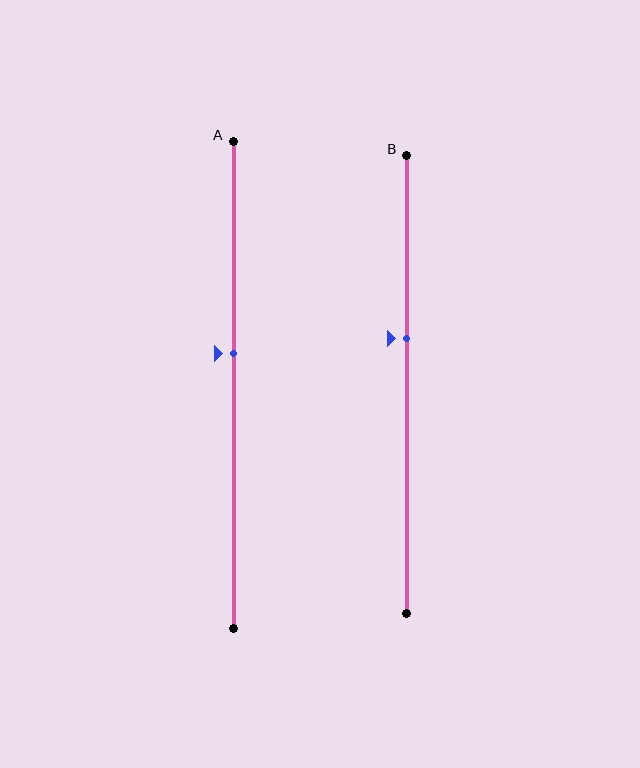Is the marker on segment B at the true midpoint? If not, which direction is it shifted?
No, the marker on segment B is shifted upward by about 10% of the segment length.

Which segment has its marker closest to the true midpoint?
Segment A has its marker closest to the true midpoint.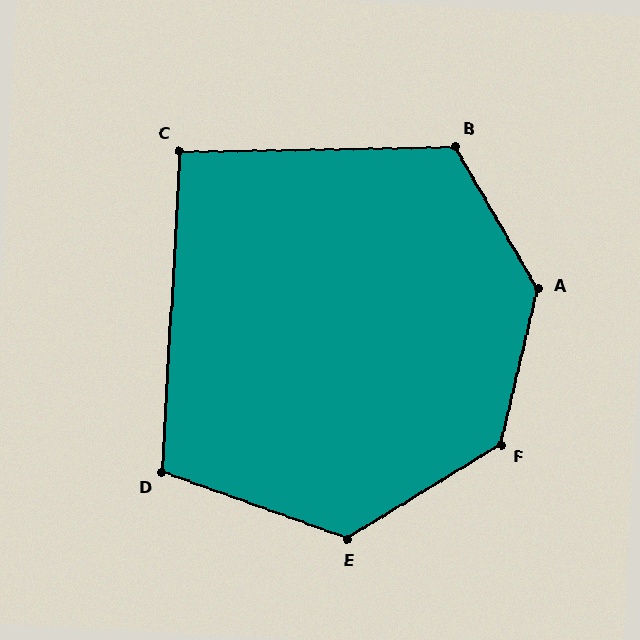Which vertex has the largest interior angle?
A, at approximately 137 degrees.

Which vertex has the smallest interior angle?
C, at approximately 94 degrees.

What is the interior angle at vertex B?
Approximately 119 degrees (obtuse).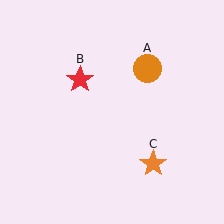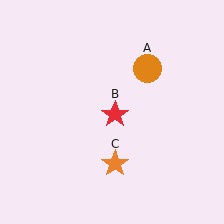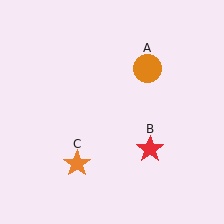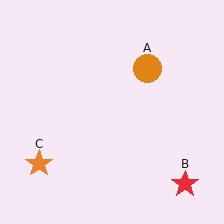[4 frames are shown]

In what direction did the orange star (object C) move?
The orange star (object C) moved left.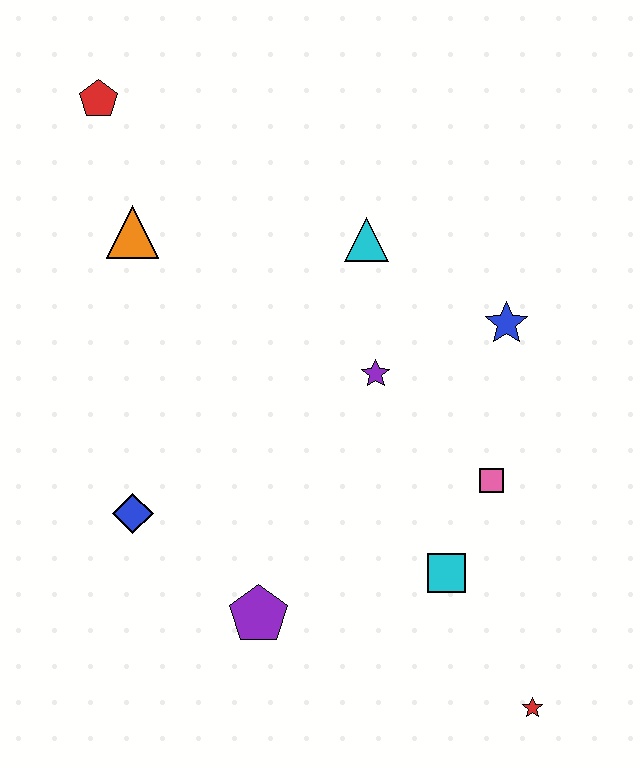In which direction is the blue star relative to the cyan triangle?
The blue star is to the right of the cyan triangle.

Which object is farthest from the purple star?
The red pentagon is farthest from the purple star.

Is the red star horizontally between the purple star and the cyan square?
No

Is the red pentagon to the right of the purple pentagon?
No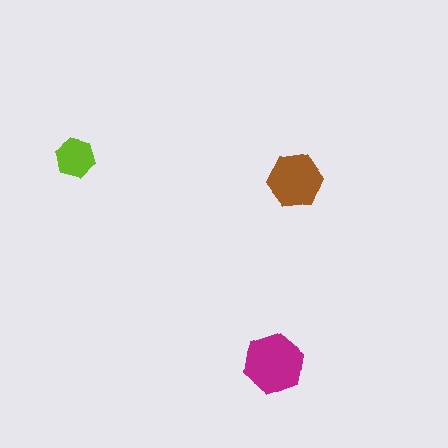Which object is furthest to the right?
The brown hexagon is rightmost.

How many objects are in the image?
There are 3 objects in the image.